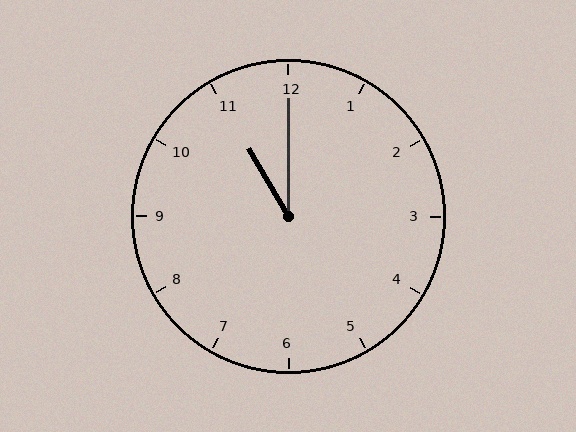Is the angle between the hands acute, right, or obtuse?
It is acute.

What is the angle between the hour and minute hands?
Approximately 30 degrees.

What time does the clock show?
11:00.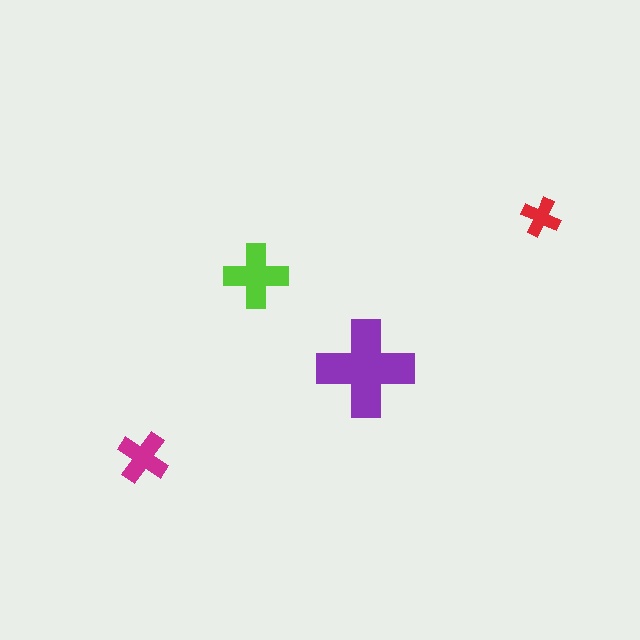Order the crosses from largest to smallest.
the purple one, the lime one, the magenta one, the red one.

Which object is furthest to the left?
The magenta cross is leftmost.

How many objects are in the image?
There are 4 objects in the image.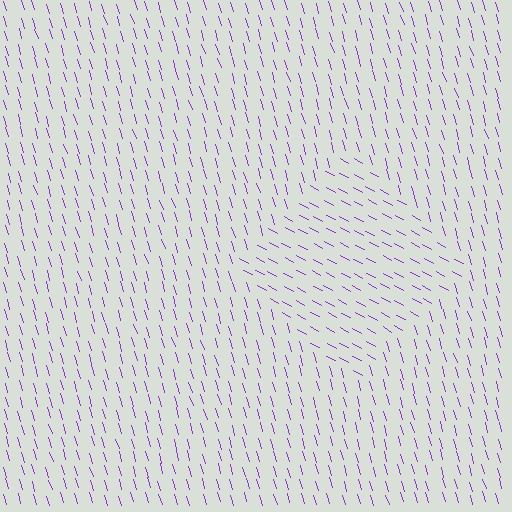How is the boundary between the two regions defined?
The boundary is defined purely by a change in line orientation (approximately 45 degrees difference). All lines are the same color and thickness.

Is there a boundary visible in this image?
Yes, there is a texture boundary formed by a change in line orientation.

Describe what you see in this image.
The image is filled with small purple line segments. A diamond region in the image has lines oriented differently from the surrounding lines, creating a visible texture boundary.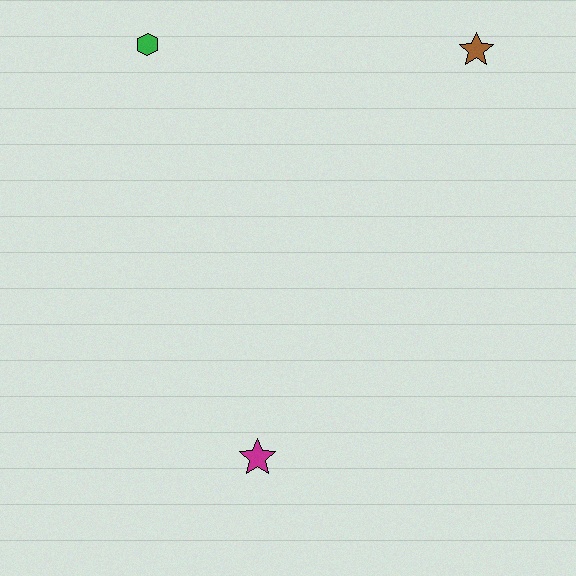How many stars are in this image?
There are 2 stars.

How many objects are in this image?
There are 3 objects.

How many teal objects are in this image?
There are no teal objects.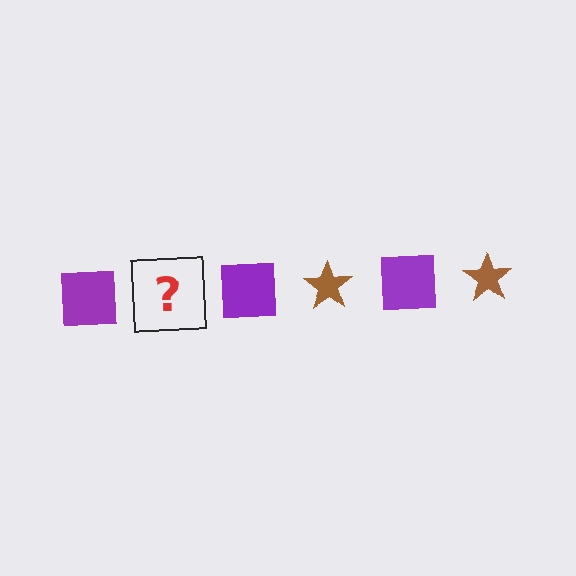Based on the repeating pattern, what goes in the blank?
The blank should be a brown star.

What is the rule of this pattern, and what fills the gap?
The rule is that the pattern alternates between purple square and brown star. The gap should be filled with a brown star.